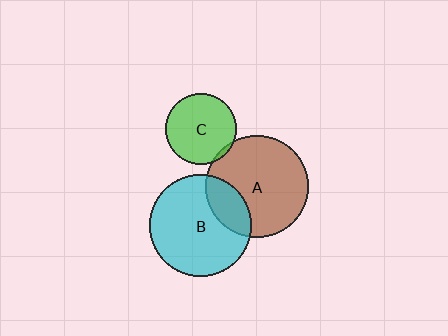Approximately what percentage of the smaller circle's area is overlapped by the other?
Approximately 20%.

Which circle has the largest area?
Circle A (brown).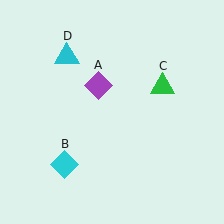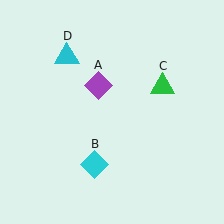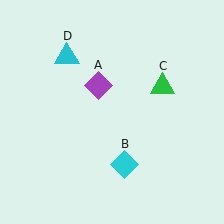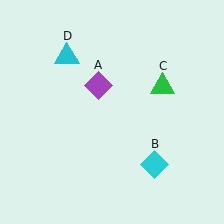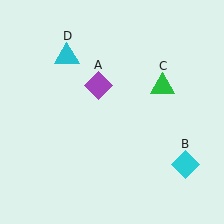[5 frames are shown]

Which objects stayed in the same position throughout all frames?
Purple diamond (object A) and green triangle (object C) and cyan triangle (object D) remained stationary.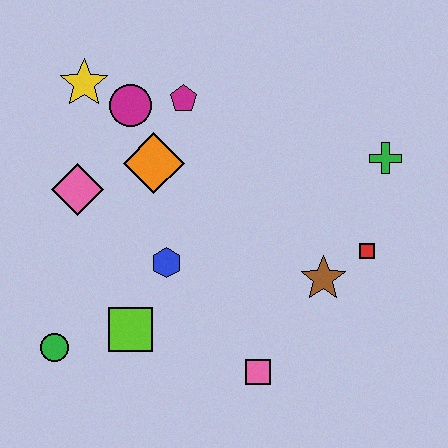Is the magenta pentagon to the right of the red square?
No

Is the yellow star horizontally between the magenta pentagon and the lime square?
No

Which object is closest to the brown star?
The red square is closest to the brown star.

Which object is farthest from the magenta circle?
The pink square is farthest from the magenta circle.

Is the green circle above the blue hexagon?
No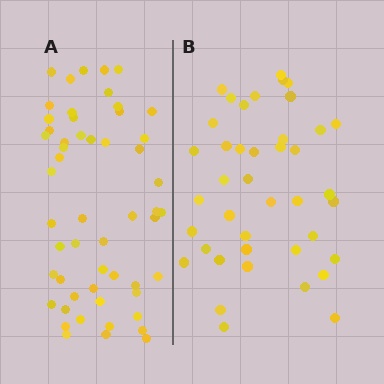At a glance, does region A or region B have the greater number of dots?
Region A (the left region) has more dots.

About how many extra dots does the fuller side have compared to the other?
Region A has approximately 15 more dots than region B.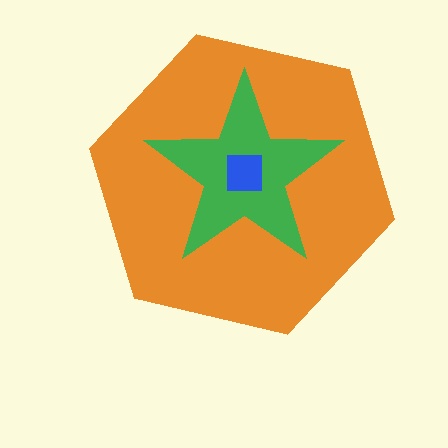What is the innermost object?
The blue square.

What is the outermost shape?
The orange hexagon.